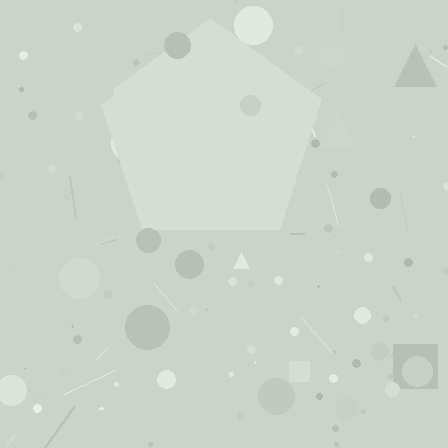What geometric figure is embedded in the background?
A pentagon is embedded in the background.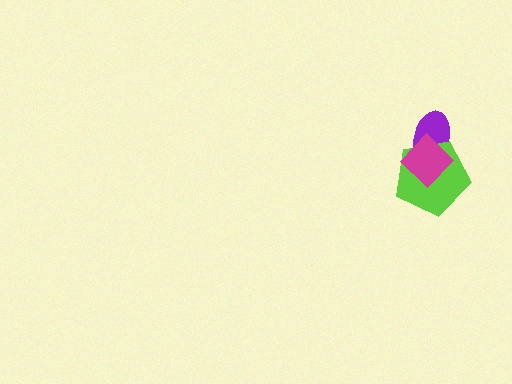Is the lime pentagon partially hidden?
Yes, it is partially covered by another shape.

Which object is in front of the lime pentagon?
The magenta diamond is in front of the lime pentagon.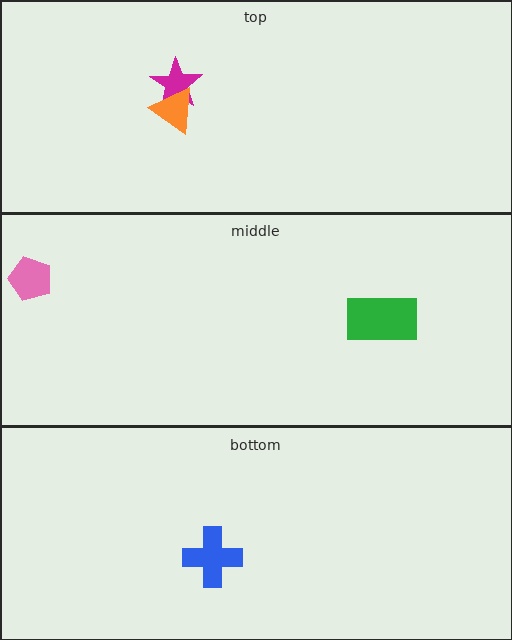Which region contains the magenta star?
The top region.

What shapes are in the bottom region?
The blue cross.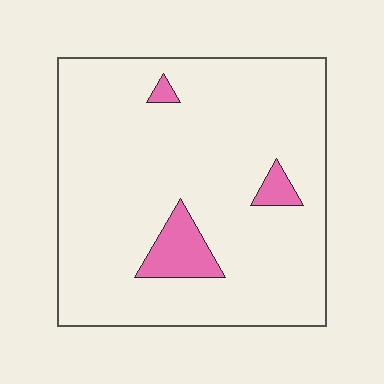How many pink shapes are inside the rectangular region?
3.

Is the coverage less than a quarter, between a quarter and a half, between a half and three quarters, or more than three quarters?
Less than a quarter.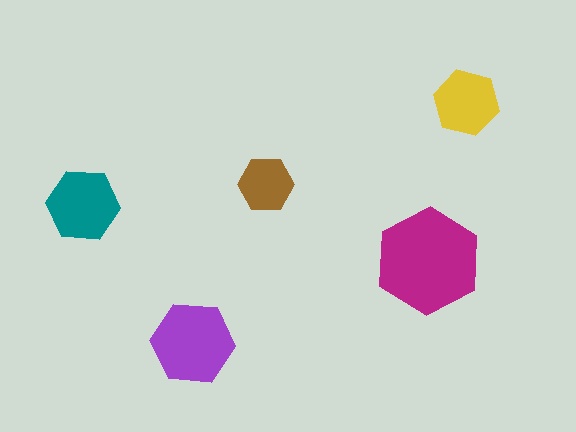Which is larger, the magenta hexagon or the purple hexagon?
The magenta one.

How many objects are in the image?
There are 5 objects in the image.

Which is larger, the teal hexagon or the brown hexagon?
The teal one.